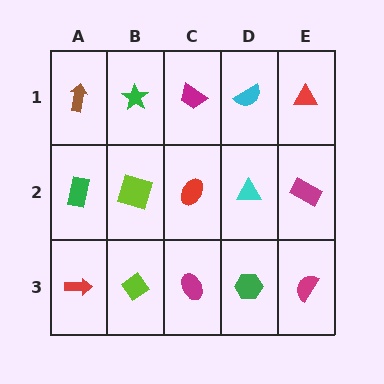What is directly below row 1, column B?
A lime square.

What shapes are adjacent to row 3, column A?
A green rectangle (row 2, column A), a lime diamond (row 3, column B).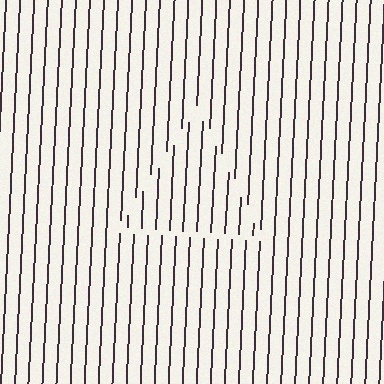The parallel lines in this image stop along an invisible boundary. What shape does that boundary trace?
An illusory triangle. The interior of the shape contains the same grating, shifted by half a period — the contour is defined by the phase discontinuity where line-ends from the inner and outer gratings abut.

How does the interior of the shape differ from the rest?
The interior of the shape contains the same grating, shifted by half a period — the contour is defined by the phase discontinuity where line-ends from the inner and outer gratings abut.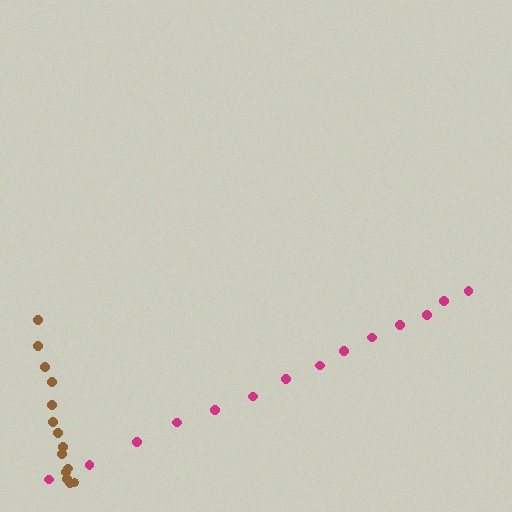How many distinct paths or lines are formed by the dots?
There are 2 distinct paths.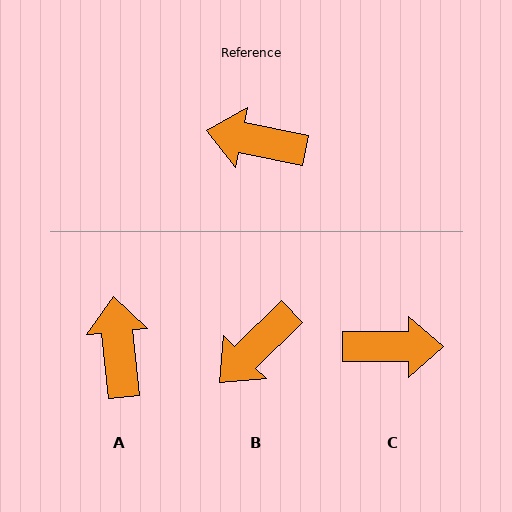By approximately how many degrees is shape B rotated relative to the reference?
Approximately 56 degrees counter-clockwise.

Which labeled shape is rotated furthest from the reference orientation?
C, about 169 degrees away.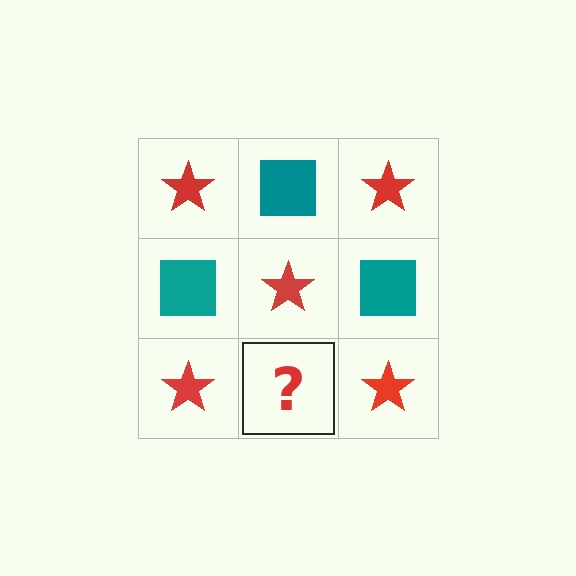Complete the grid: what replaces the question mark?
The question mark should be replaced with a teal square.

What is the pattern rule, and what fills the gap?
The rule is that it alternates red star and teal square in a checkerboard pattern. The gap should be filled with a teal square.